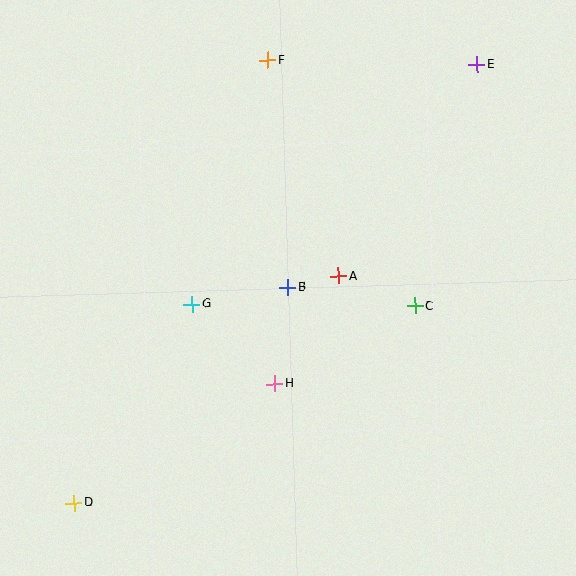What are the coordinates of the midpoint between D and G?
The midpoint between D and G is at (133, 404).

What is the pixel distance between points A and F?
The distance between A and F is 227 pixels.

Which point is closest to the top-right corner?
Point E is closest to the top-right corner.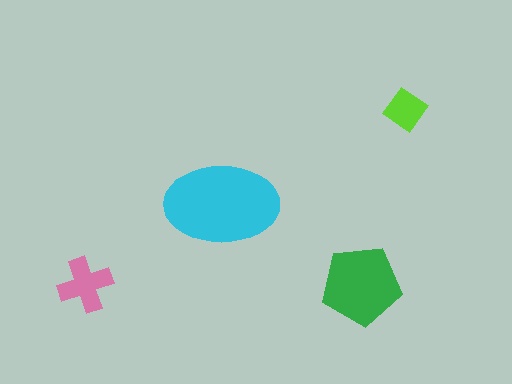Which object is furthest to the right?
The lime diamond is rightmost.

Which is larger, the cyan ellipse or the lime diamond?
The cyan ellipse.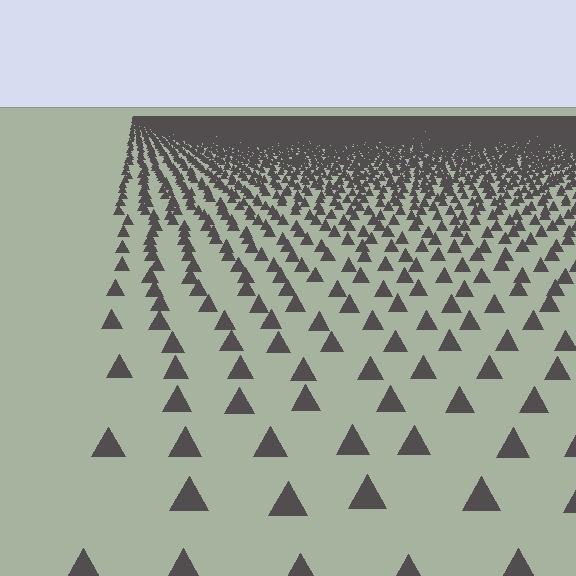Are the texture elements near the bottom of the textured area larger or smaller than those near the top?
Larger. Near the bottom, elements are closer to the viewer and appear at a bigger on-screen size.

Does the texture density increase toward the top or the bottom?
Density increases toward the top.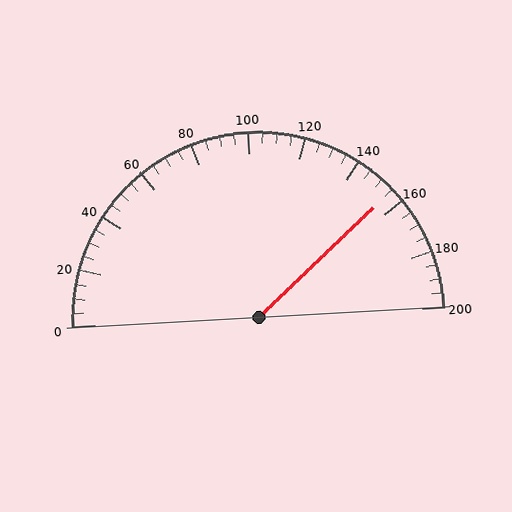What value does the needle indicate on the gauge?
The needle indicates approximately 155.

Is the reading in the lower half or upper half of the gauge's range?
The reading is in the upper half of the range (0 to 200).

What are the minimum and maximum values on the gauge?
The gauge ranges from 0 to 200.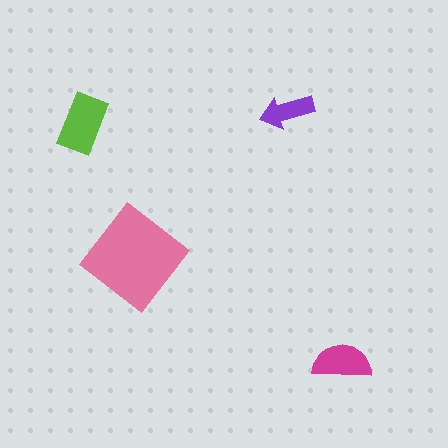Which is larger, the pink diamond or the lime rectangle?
The pink diamond.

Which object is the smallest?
The purple arrow.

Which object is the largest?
The pink diamond.